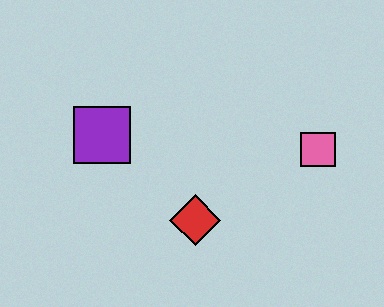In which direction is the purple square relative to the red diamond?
The purple square is to the left of the red diamond.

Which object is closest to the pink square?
The red diamond is closest to the pink square.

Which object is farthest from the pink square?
The purple square is farthest from the pink square.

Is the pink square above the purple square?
No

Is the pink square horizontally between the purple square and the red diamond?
No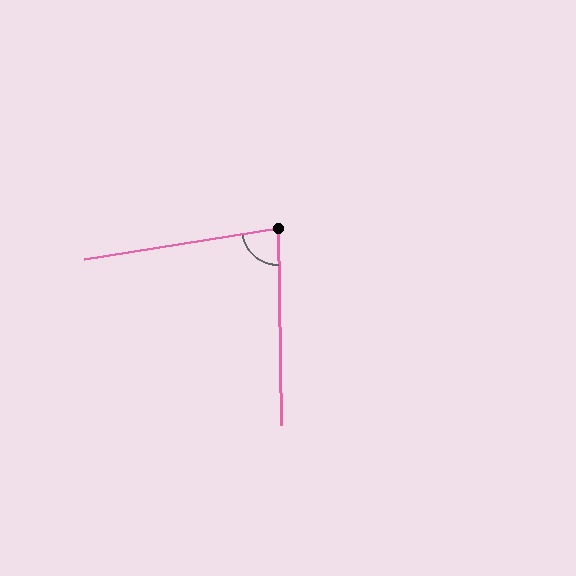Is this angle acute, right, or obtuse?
It is acute.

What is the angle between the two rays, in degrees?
Approximately 82 degrees.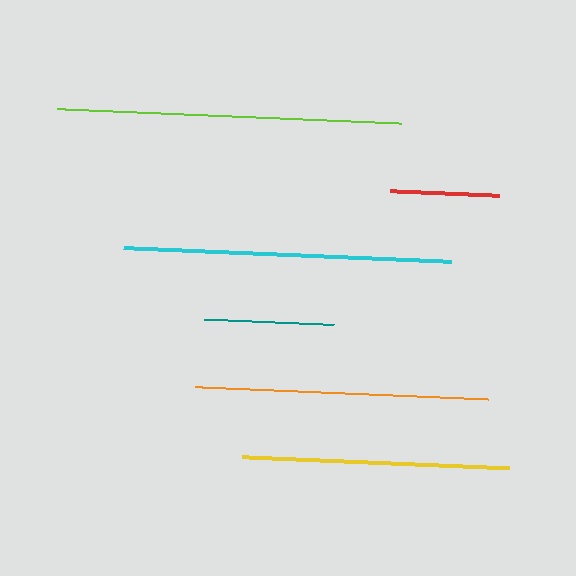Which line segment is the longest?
The lime line is the longest at approximately 344 pixels.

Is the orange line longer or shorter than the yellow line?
The orange line is longer than the yellow line.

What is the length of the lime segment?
The lime segment is approximately 344 pixels long.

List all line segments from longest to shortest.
From longest to shortest: lime, cyan, orange, yellow, teal, red.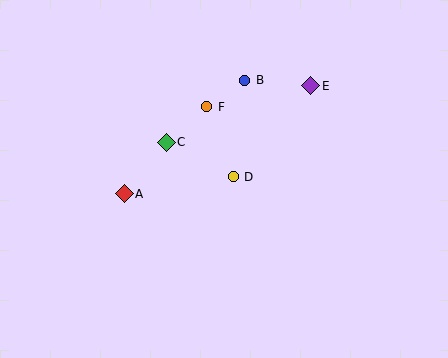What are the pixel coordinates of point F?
Point F is at (207, 107).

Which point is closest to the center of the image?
Point D at (233, 177) is closest to the center.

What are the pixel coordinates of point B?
Point B is at (245, 80).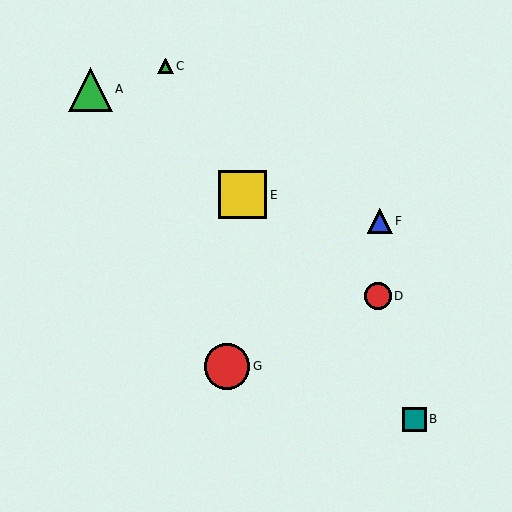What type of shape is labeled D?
Shape D is a red circle.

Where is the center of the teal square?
The center of the teal square is at (414, 419).